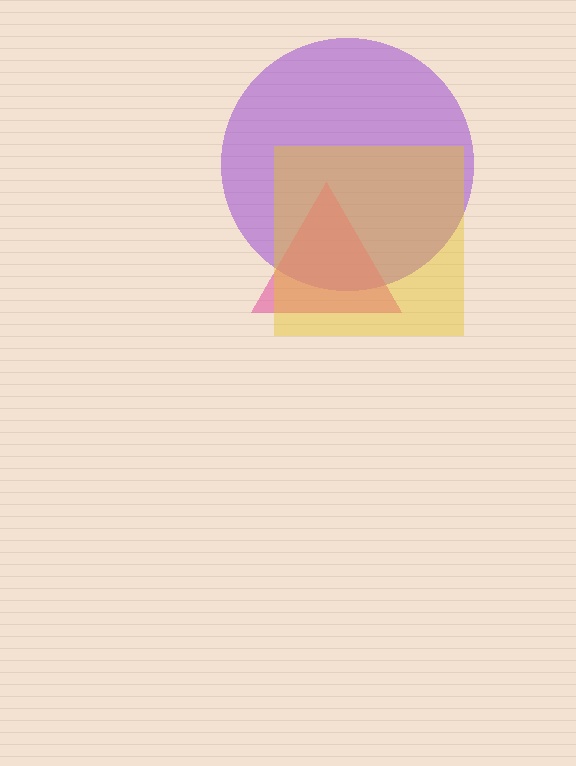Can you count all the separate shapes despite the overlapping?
Yes, there are 3 separate shapes.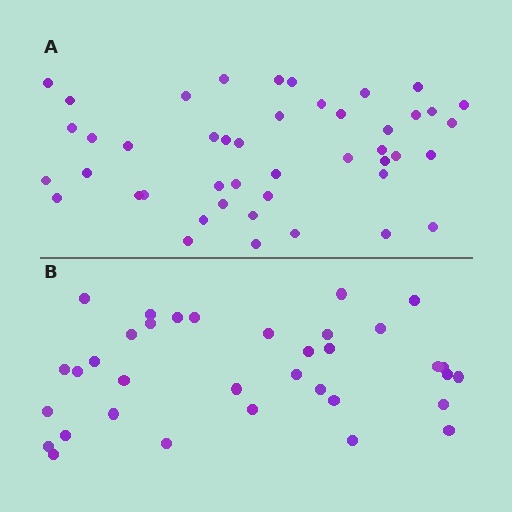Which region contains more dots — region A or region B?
Region A (the top region) has more dots.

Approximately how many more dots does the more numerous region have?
Region A has roughly 10 or so more dots than region B.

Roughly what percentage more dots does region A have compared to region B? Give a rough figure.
About 30% more.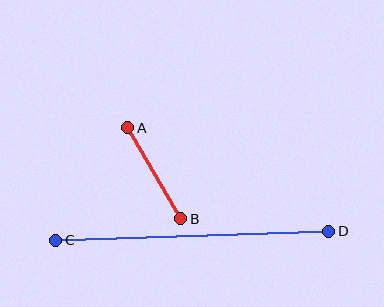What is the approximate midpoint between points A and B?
The midpoint is at approximately (154, 173) pixels.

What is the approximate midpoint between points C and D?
The midpoint is at approximately (192, 236) pixels.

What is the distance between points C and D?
The distance is approximately 273 pixels.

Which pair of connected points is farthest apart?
Points C and D are farthest apart.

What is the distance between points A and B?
The distance is approximately 105 pixels.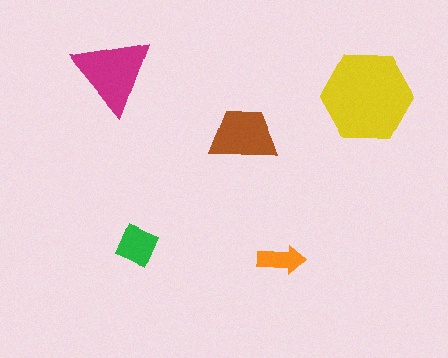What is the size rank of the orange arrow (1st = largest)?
5th.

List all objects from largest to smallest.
The yellow hexagon, the magenta triangle, the brown trapezoid, the green diamond, the orange arrow.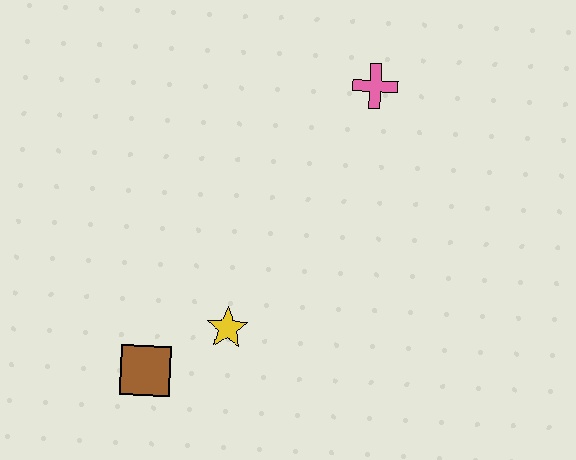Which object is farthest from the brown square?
The pink cross is farthest from the brown square.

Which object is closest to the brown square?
The yellow star is closest to the brown square.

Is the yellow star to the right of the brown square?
Yes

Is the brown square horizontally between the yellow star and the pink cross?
No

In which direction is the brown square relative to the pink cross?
The brown square is below the pink cross.